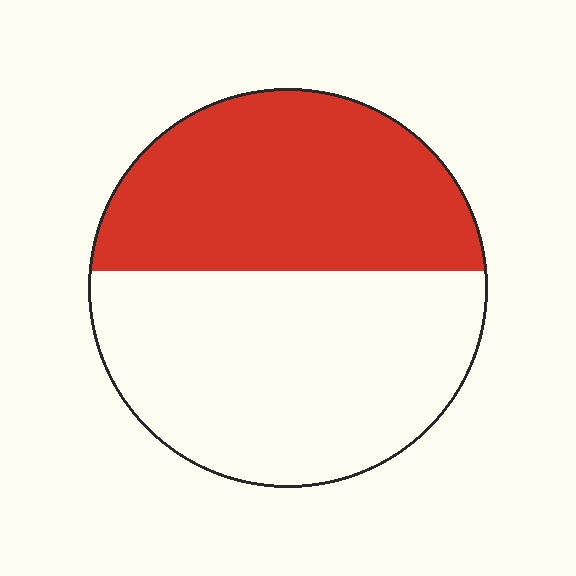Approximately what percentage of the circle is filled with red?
Approximately 45%.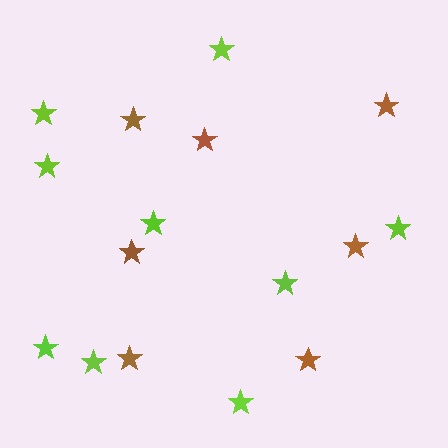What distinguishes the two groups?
There are 2 groups: one group of brown stars (7) and one group of lime stars (9).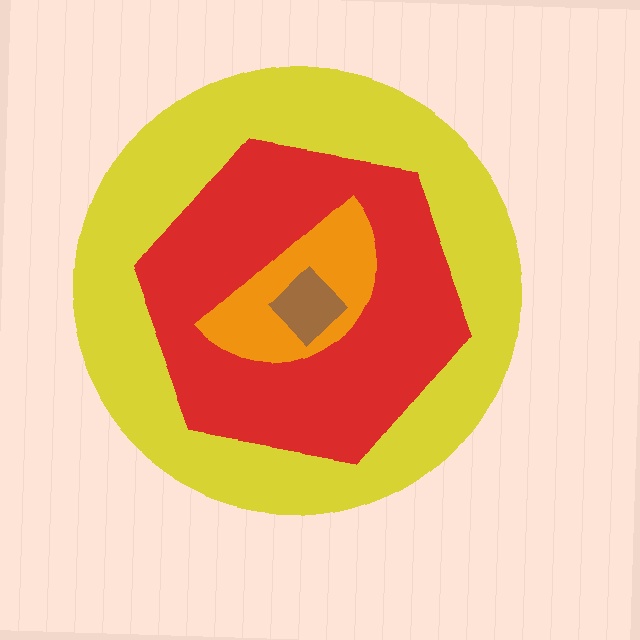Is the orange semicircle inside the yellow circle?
Yes.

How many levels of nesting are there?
4.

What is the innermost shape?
The brown diamond.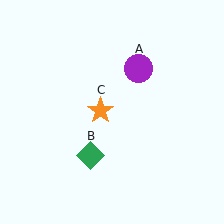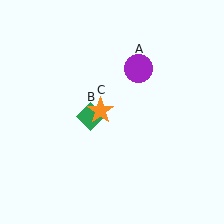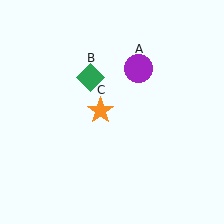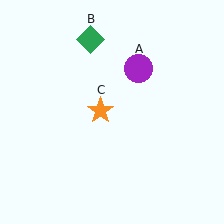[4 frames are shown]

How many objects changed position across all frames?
1 object changed position: green diamond (object B).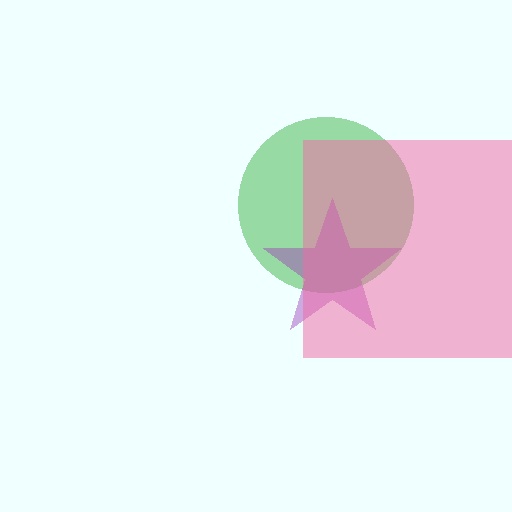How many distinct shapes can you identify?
There are 3 distinct shapes: a green circle, a purple star, a pink square.